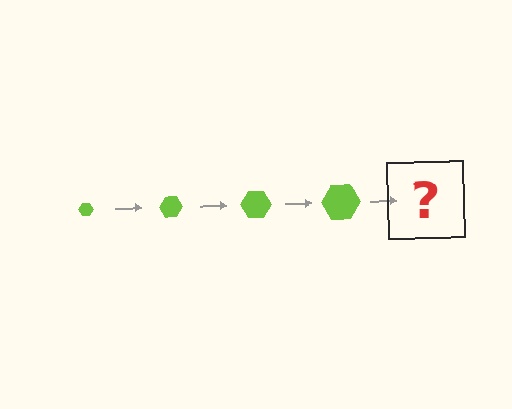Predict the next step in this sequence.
The next step is a lime hexagon, larger than the previous one.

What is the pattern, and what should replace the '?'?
The pattern is that the hexagon gets progressively larger each step. The '?' should be a lime hexagon, larger than the previous one.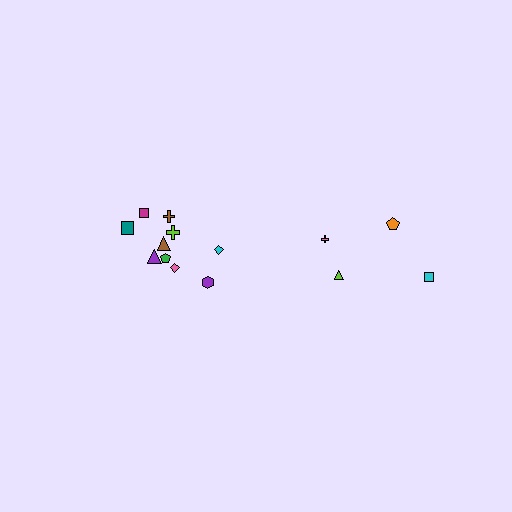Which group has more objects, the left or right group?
The left group.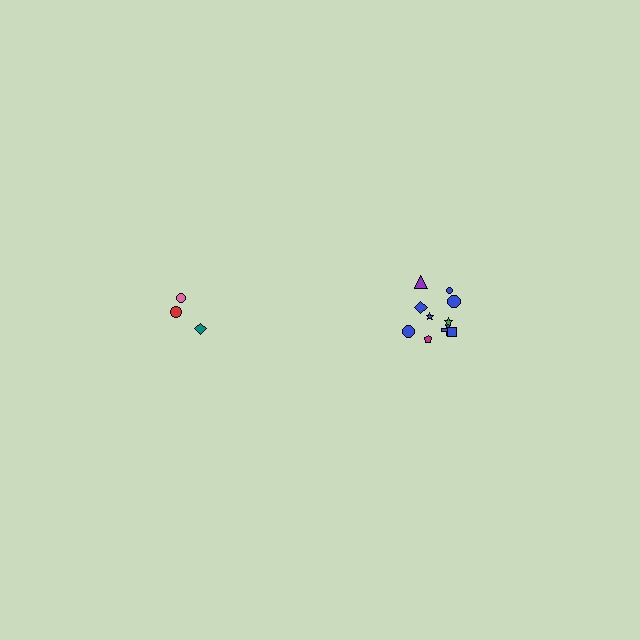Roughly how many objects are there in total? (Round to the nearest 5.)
Roughly 15 objects in total.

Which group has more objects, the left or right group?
The right group.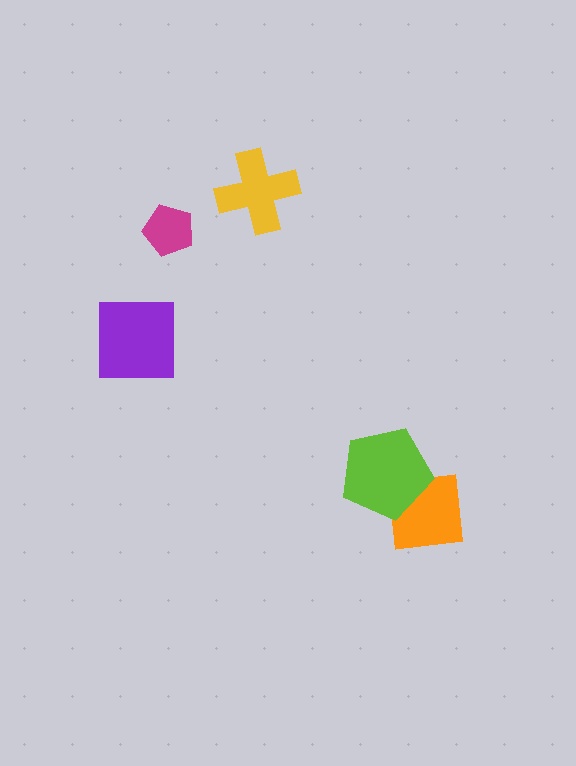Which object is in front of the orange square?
The lime pentagon is in front of the orange square.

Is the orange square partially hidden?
Yes, it is partially covered by another shape.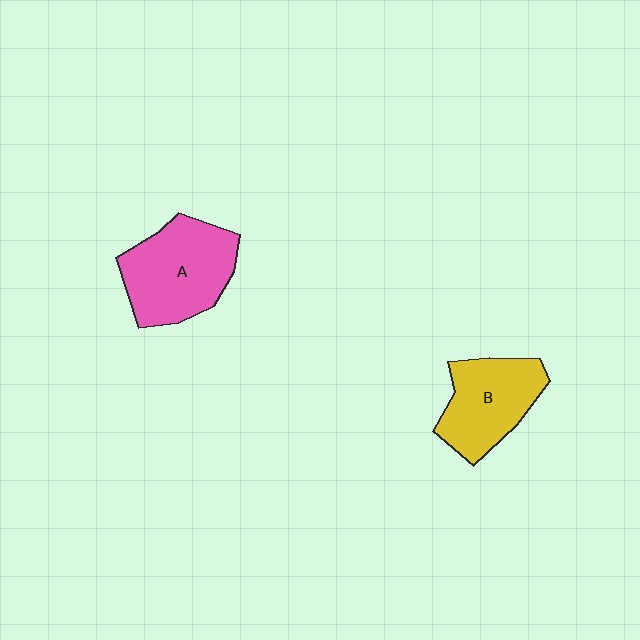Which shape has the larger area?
Shape A (pink).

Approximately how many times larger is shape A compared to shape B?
Approximately 1.2 times.